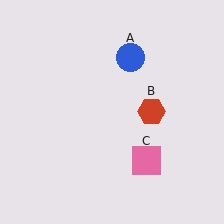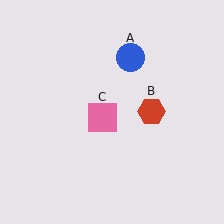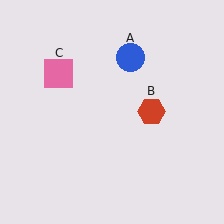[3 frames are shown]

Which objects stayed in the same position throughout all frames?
Blue circle (object A) and red hexagon (object B) remained stationary.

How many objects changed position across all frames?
1 object changed position: pink square (object C).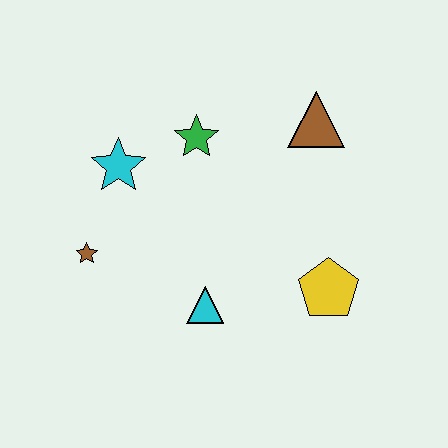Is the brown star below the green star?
Yes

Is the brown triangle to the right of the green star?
Yes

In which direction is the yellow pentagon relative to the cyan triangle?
The yellow pentagon is to the right of the cyan triangle.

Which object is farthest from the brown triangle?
The brown star is farthest from the brown triangle.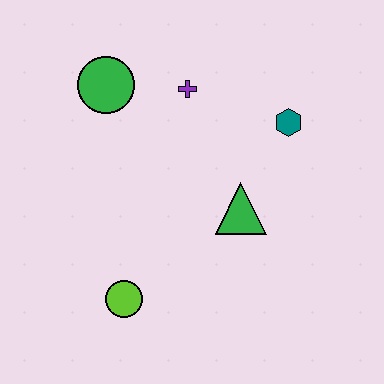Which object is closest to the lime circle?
The green triangle is closest to the lime circle.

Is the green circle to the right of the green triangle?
No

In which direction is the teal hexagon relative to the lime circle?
The teal hexagon is above the lime circle.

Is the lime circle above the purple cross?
No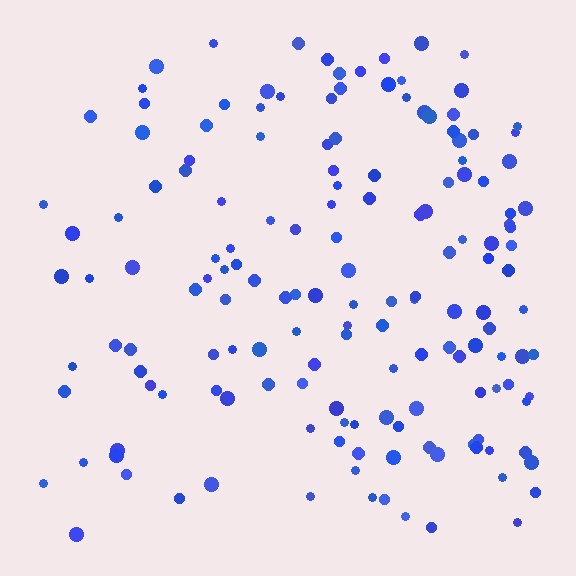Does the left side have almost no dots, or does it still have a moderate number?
Still a moderate number, just noticeably fewer than the right.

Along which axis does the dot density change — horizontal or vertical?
Horizontal.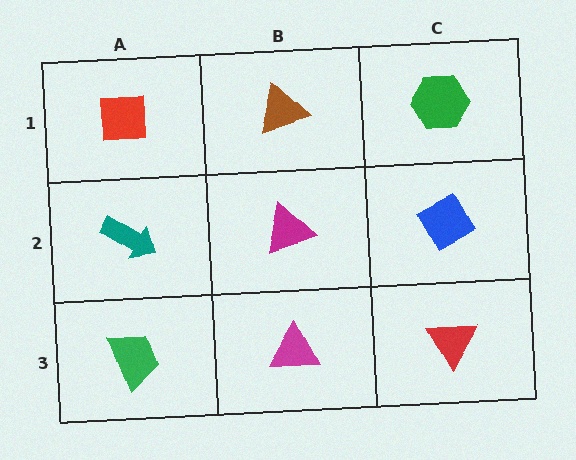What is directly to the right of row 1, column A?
A brown triangle.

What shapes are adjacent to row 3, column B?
A magenta triangle (row 2, column B), a green trapezoid (row 3, column A), a red triangle (row 3, column C).